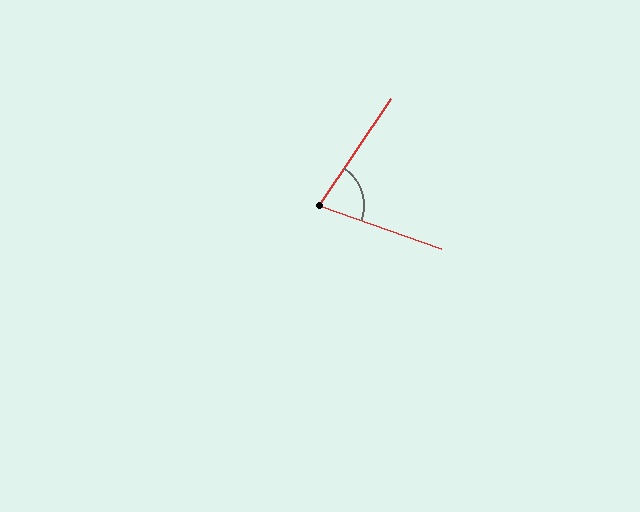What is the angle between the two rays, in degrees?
Approximately 76 degrees.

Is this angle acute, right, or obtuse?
It is acute.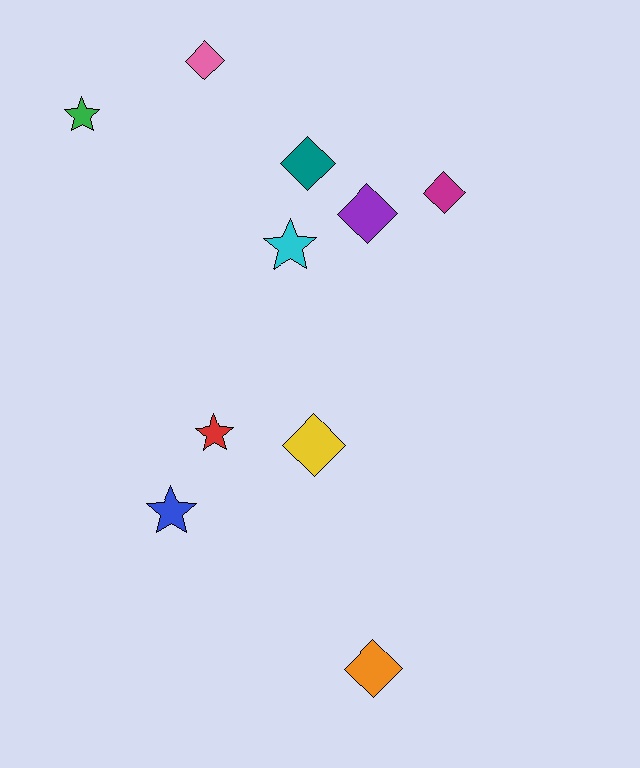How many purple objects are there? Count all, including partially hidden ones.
There is 1 purple object.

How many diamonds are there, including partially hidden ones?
There are 6 diamonds.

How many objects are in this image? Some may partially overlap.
There are 10 objects.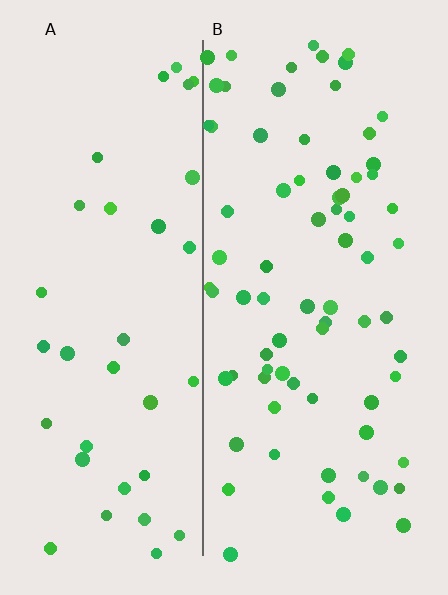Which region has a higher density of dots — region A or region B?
B (the right).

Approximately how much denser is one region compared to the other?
Approximately 2.1× — region B over region A.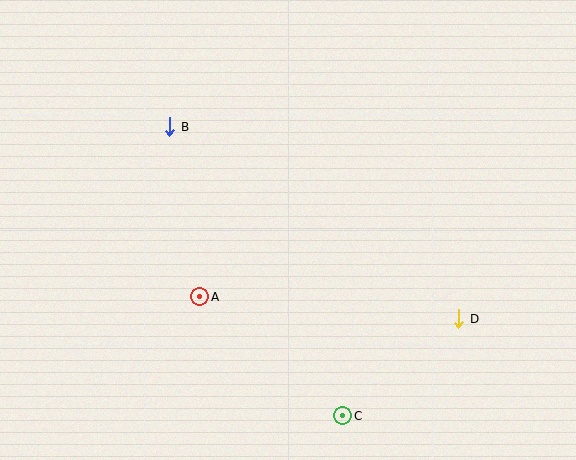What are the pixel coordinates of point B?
Point B is at (170, 127).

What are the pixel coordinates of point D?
Point D is at (459, 319).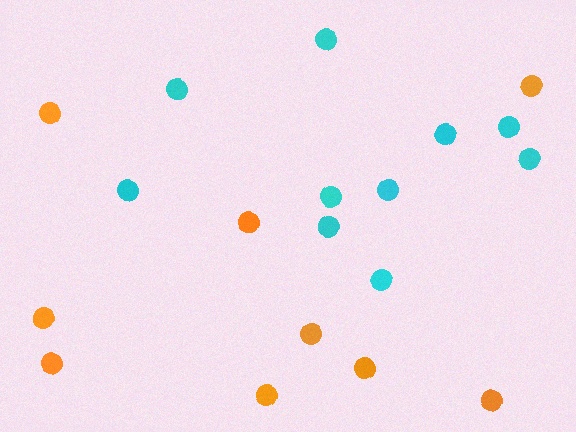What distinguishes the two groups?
There are 2 groups: one group of orange circles (9) and one group of cyan circles (10).